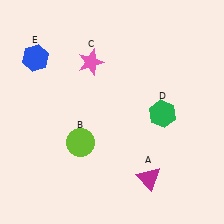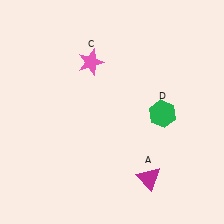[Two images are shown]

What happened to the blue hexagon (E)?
The blue hexagon (E) was removed in Image 2. It was in the top-left area of Image 1.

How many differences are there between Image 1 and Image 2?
There are 2 differences between the two images.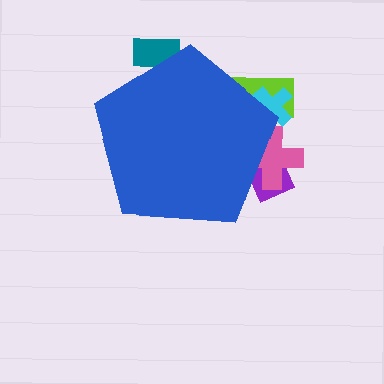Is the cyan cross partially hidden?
Yes, the cyan cross is partially hidden behind the blue pentagon.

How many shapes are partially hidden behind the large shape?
5 shapes are partially hidden.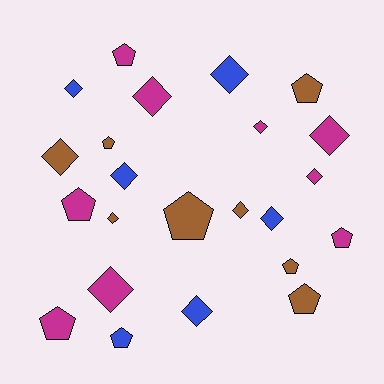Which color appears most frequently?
Magenta, with 9 objects.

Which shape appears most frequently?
Diamond, with 13 objects.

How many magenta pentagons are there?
There are 4 magenta pentagons.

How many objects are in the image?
There are 23 objects.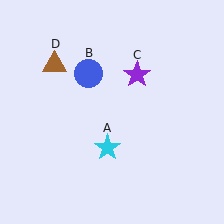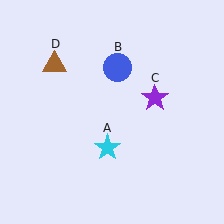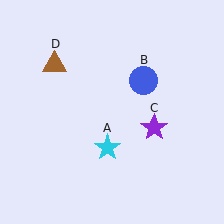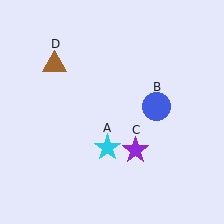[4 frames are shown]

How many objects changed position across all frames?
2 objects changed position: blue circle (object B), purple star (object C).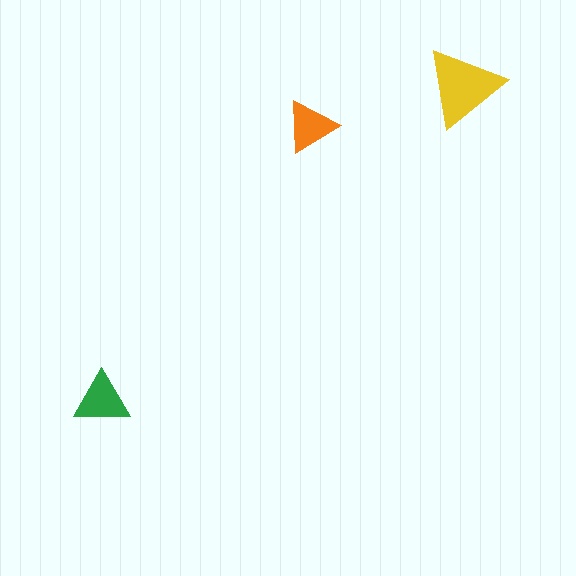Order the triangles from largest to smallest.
the yellow one, the green one, the orange one.